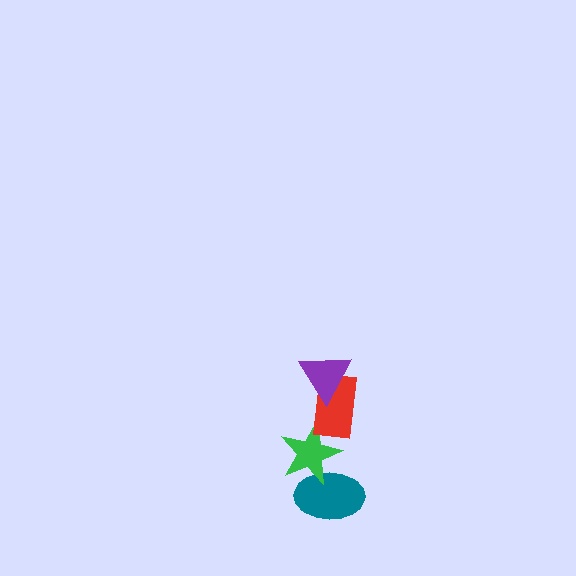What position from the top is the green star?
The green star is 3rd from the top.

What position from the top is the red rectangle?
The red rectangle is 2nd from the top.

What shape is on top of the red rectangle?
The purple triangle is on top of the red rectangle.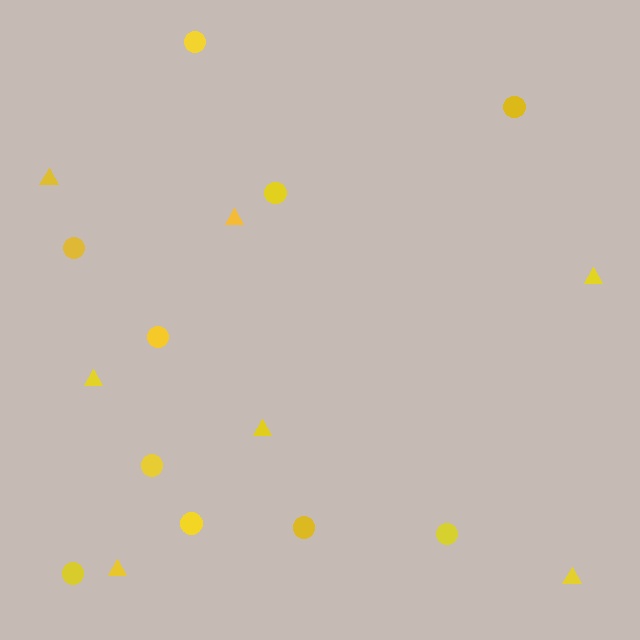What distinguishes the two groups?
There are 2 groups: one group of triangles (7) and one group of circles (10).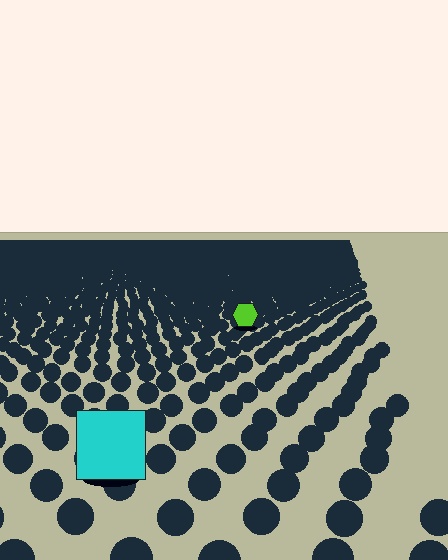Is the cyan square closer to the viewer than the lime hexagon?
Yes. The cyan square is closer — you can tell from the texture gradient: the ground texture is coarser near it.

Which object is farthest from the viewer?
The lime hexagon is farthest from the viewer. It appears smaller and the ground texture around it is denser.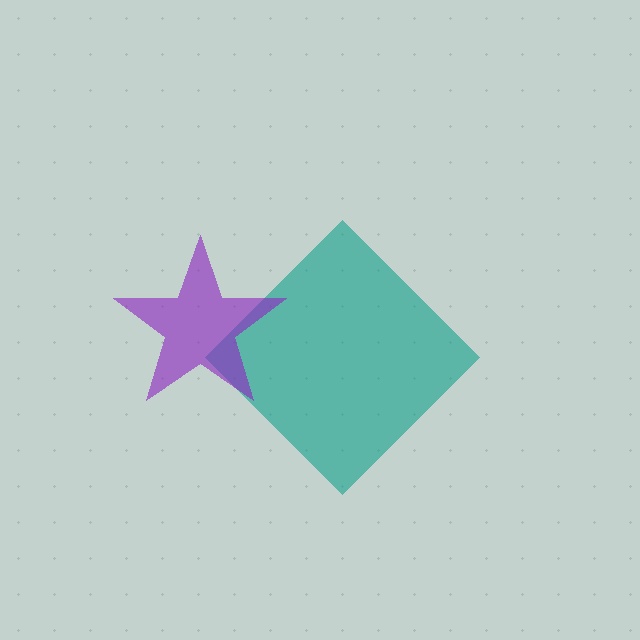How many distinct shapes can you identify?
There are 2 distinct shapes: a teal diamond, a purple star.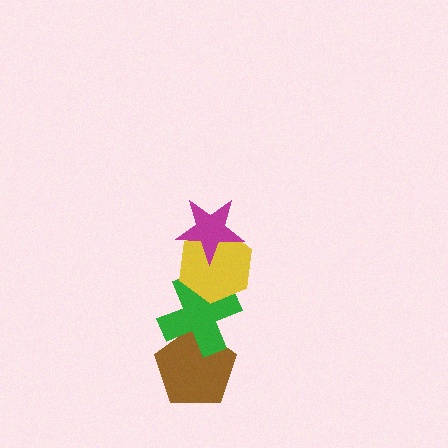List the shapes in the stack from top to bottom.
From top to bottom: the magenta star, the yellow hexagon, the green cross, the brown pentagon.